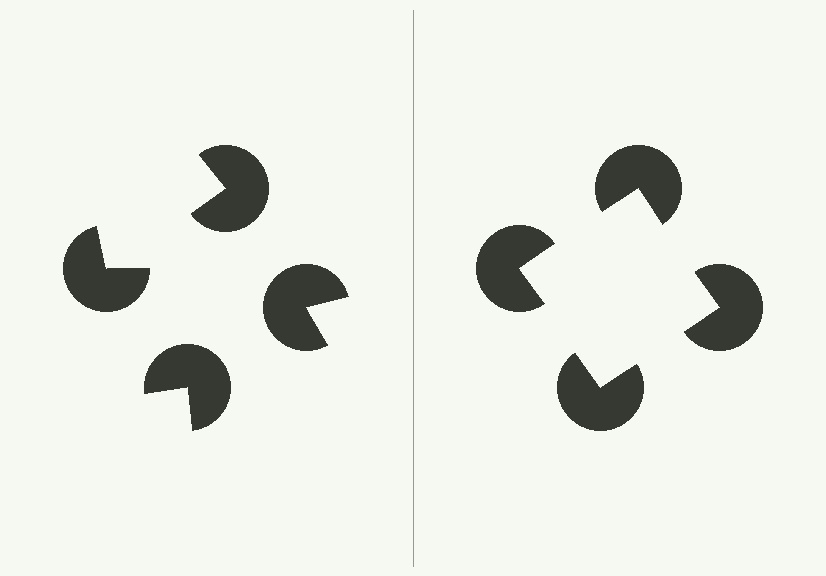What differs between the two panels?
The pac-man discs are positioned identically on both sides; only the wedge orientations differ. On the right they align to a square; on the left they are misaligned.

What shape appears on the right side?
An illusory square.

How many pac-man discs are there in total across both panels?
8 — 4 on each side.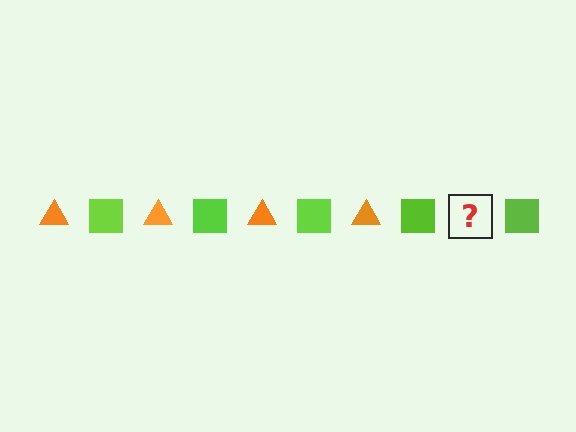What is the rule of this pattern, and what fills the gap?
The rule is that the pattern alternates between orange triangle and lime square. The gap should be filled with an orange triangle.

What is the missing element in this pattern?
The missing element is an orange triangle.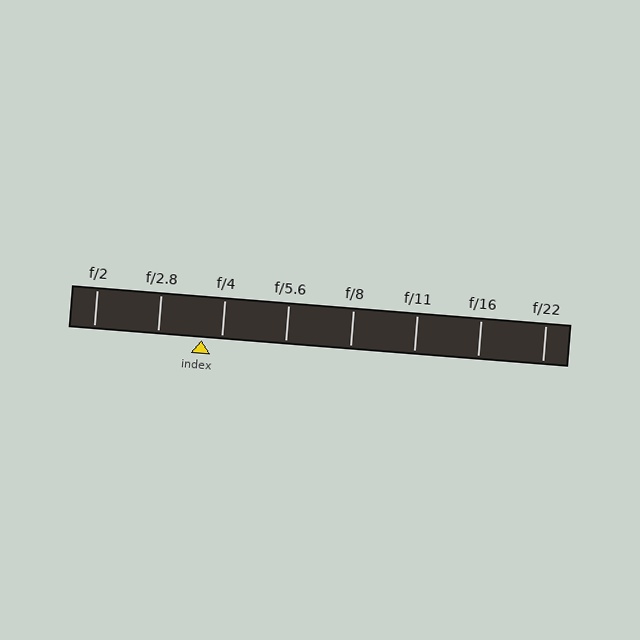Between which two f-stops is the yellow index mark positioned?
The index mark is between f/2.8 and f/4.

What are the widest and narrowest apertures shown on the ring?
The widest aperture shown is f/2 and the narrowest is f/22.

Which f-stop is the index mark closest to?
The index mark is closest to f/4.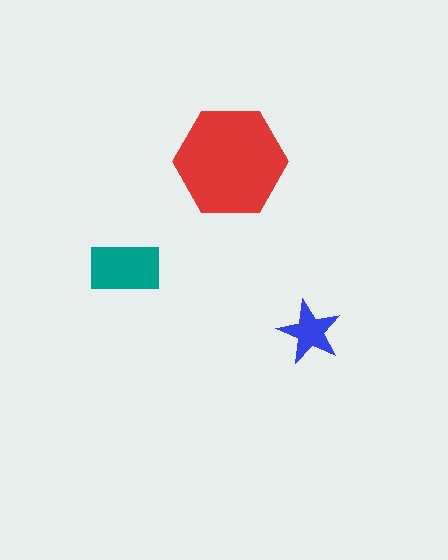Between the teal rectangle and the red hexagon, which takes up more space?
The red hexagon.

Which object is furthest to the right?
The blue star is rightmost.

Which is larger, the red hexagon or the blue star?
The red hexagon.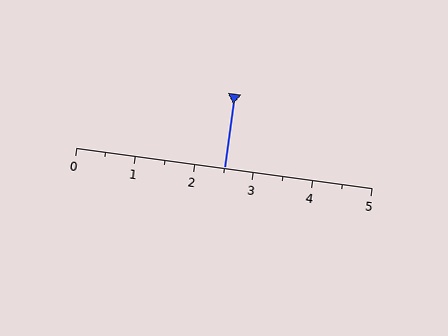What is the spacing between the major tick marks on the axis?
The major ticks are spaced 1 apart.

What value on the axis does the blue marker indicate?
The marker indicates approximately 2.5.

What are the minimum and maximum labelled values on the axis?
The axis runs from 0 to 5.